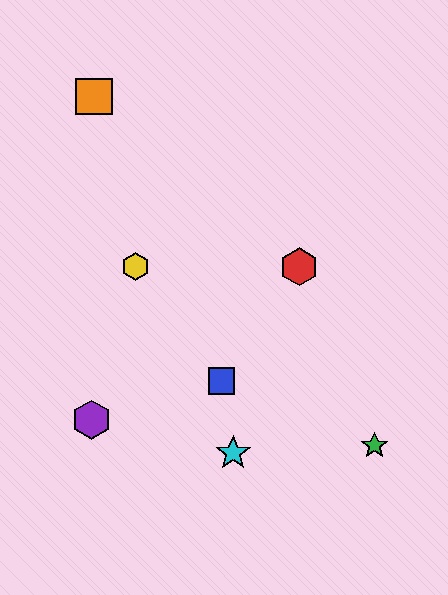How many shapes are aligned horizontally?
2 shapes (the red hexagon, the yellow hexagon) are aligned horizontally.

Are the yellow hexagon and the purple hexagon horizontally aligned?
No, the yellow hexagon is at y≈267 and the purple hexagon is at y≈420.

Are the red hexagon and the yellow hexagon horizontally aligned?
Yes, both are at y≈267.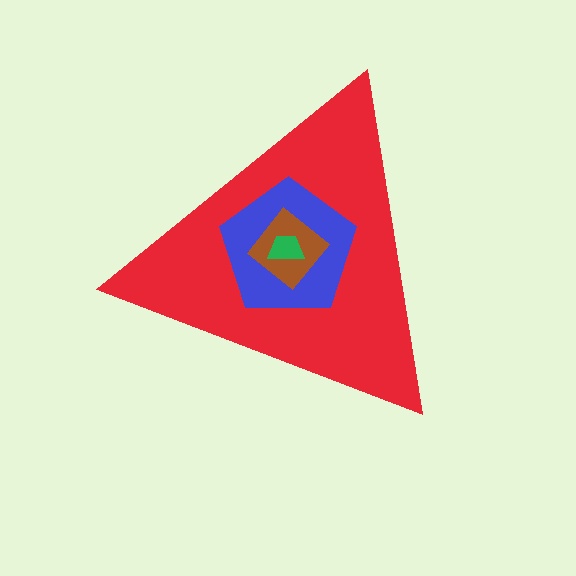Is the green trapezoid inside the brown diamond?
Yes.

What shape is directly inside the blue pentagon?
The brown diamond.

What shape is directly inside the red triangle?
The blue pentagon.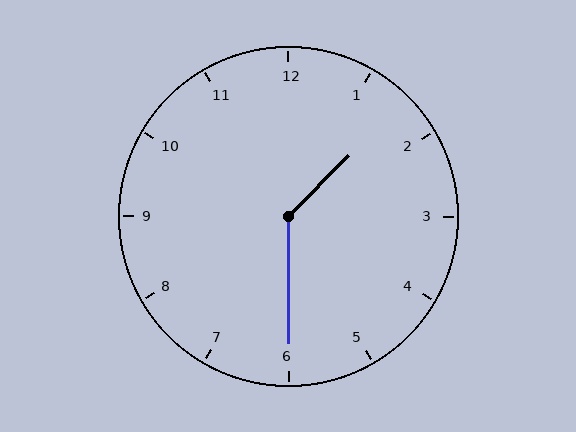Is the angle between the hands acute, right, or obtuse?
It is obtuse.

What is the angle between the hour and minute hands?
Approximately 135 degrees.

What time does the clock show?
1:30.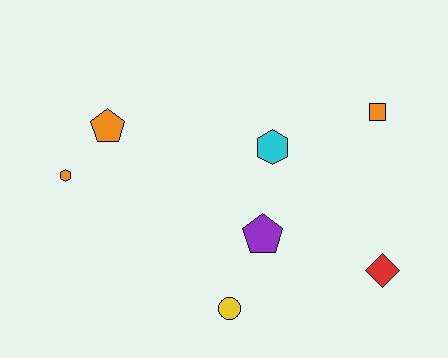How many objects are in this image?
There are 7 objects.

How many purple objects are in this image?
There is 1 purple object.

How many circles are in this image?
There is 1 circle.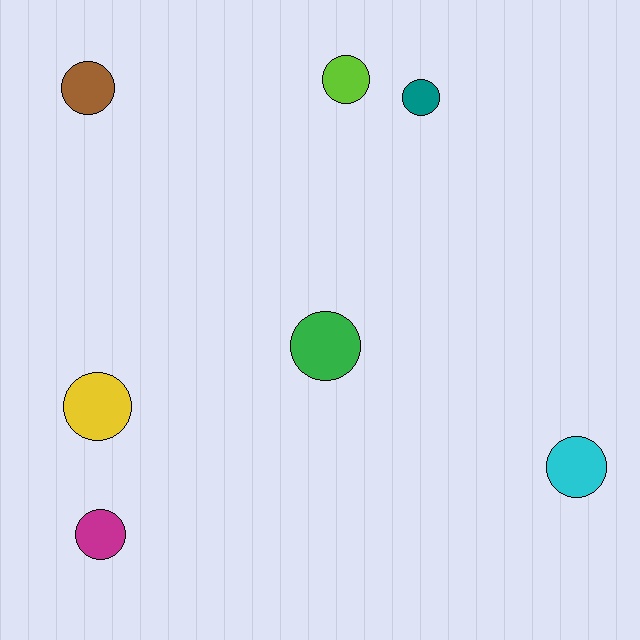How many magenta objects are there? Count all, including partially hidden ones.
There is 1 magenta object.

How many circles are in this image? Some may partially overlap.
There are 7 circles.